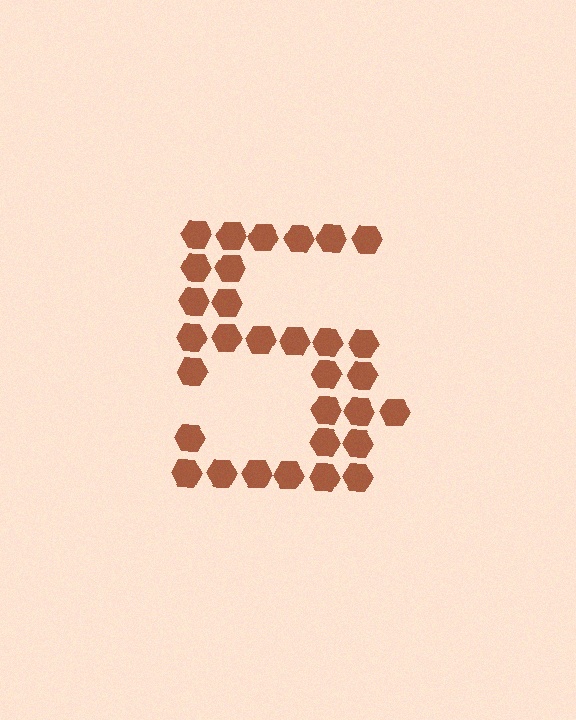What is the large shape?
The large shape is the digit 5.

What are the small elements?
The small elements are hexagons.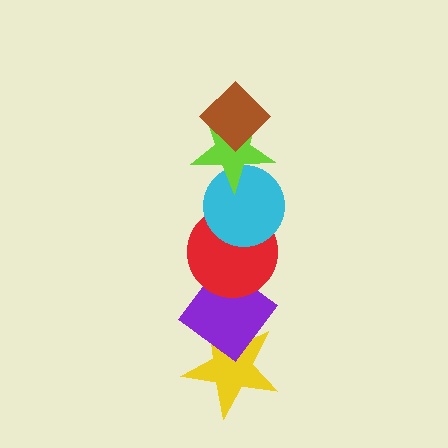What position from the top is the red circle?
The red circle is 4th from the top.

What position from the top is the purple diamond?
The purple diamond is 5th from the top.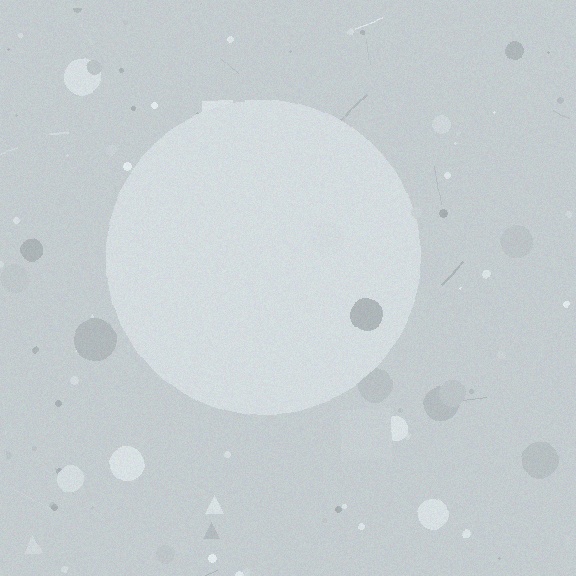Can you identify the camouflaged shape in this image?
The camouflaged shape is a circle.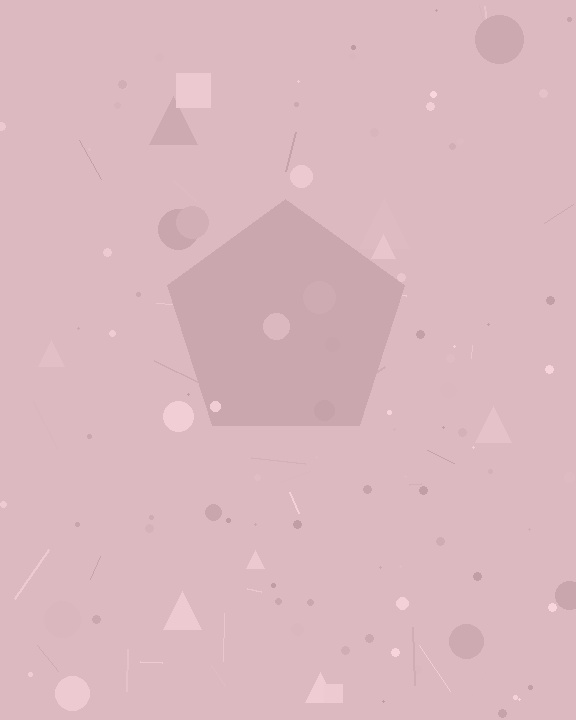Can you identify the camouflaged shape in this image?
The camouflaged shape is a pentagon.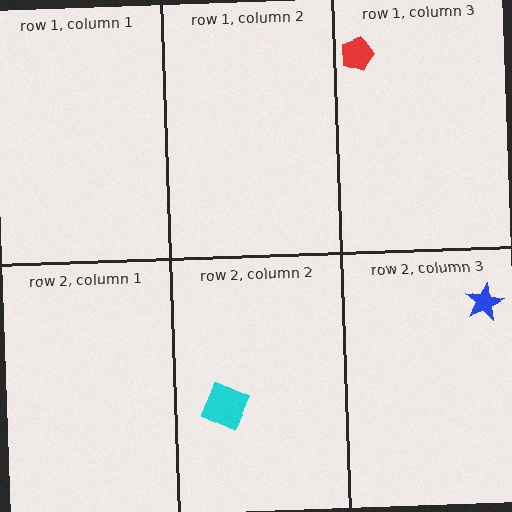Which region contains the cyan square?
The row 2, column 2 region.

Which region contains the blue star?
The row 2, column 3 region.